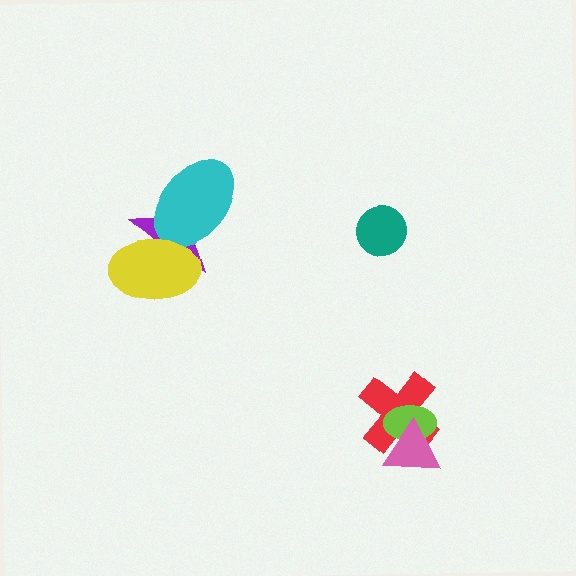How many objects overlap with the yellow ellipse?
2 objects overlap with the yellow ellipse.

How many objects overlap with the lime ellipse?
2 objects overlap with the lime ellipse.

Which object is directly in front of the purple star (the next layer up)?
The cyan ellipse is directly in front of the purple star.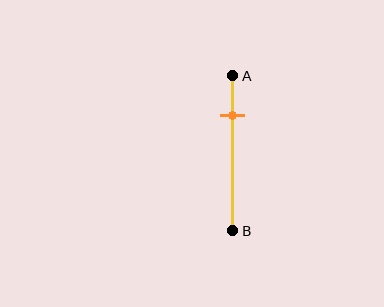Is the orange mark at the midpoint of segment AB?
No, the mark is at about 25% from A, not at the 50% midpoint.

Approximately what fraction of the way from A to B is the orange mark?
The orange mark is approximately 25% of the way from A to B.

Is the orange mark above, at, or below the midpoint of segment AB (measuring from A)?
The orange mark is above the midpoint of segment AB.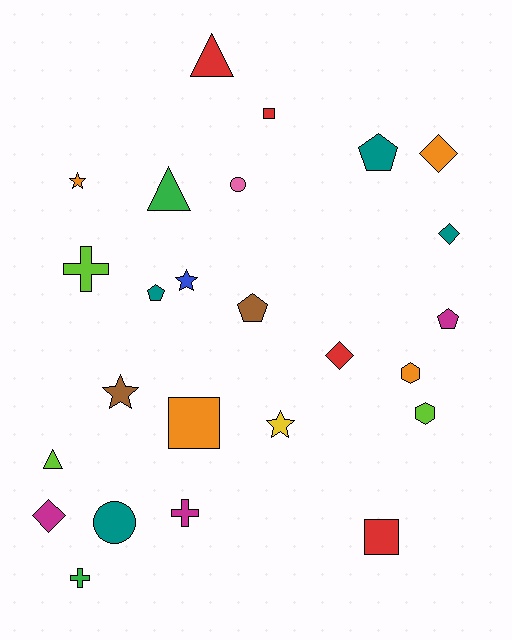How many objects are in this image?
There are 25 objects.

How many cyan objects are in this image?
There are no cyan objects.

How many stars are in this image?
There are 4 stars.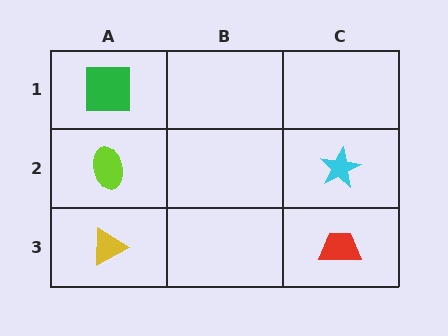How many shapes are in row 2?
2 shapes.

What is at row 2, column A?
A lime ellipse.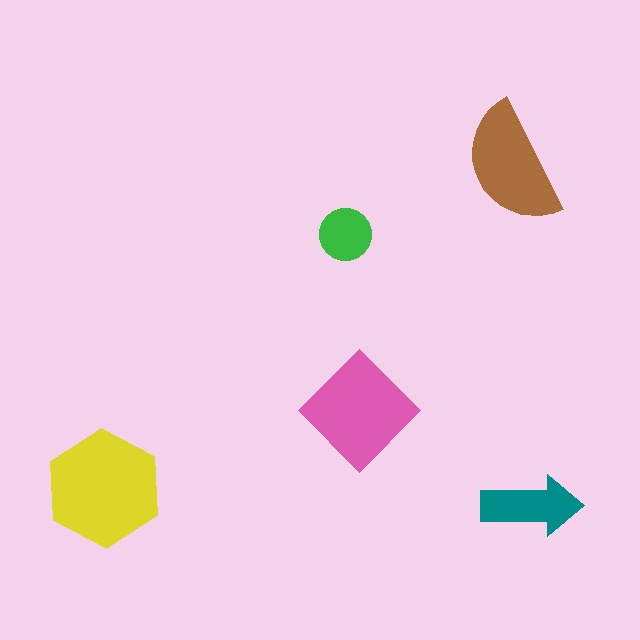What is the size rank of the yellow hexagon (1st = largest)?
1st.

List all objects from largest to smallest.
The yellow hexagon, the pink diamond, the brown semicircle, the teal arrow, the green circle.